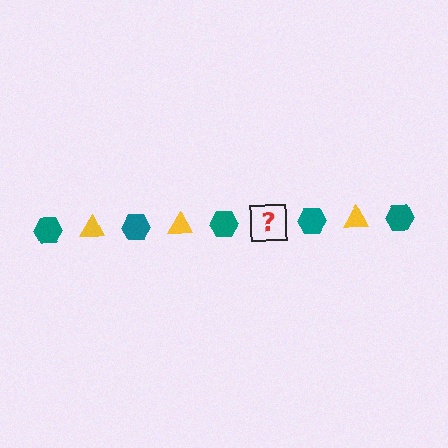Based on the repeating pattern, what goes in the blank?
The blank should be a yellow triangle.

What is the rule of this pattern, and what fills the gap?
The rule is that the pattern alternates between teal hexagon and yellow triangle. The gap should be filled with a yellow triangle.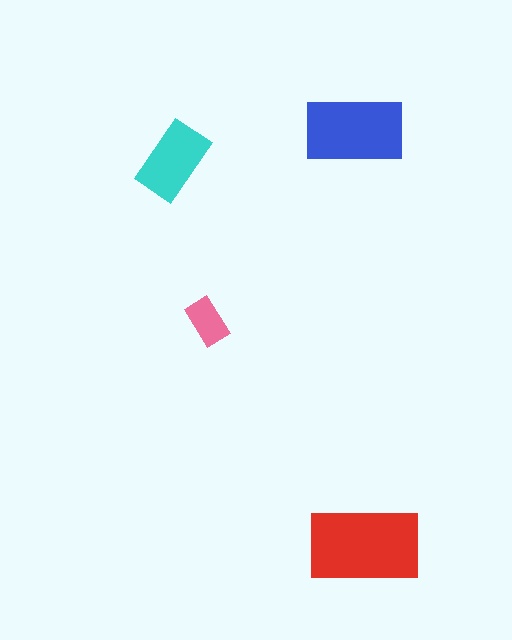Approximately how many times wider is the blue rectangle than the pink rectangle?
About 2 times wider.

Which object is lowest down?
The red rectangle is bottommost.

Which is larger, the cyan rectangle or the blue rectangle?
The blue one.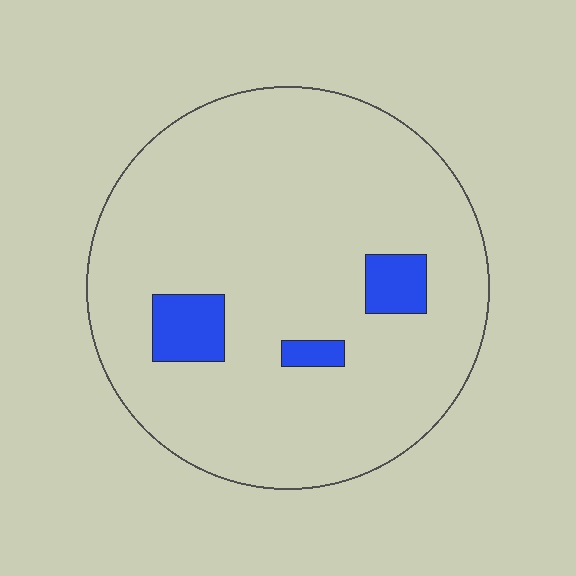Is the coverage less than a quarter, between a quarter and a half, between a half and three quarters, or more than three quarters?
Less than a quarter.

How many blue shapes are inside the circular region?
3.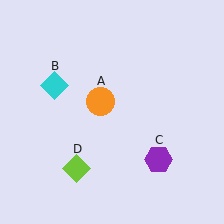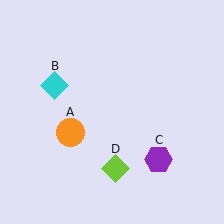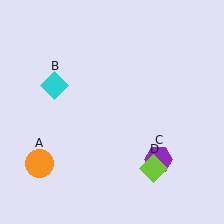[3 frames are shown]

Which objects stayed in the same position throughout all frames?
Cyan diamond (object B) and purple hexagon (object C) remained stationary.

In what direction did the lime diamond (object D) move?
The lime diamond (object D) moved right.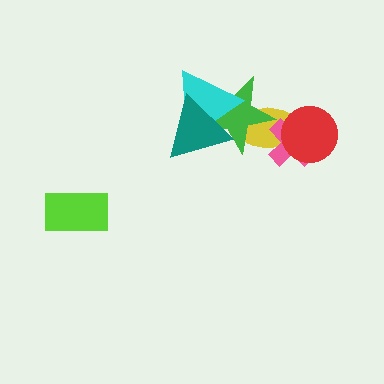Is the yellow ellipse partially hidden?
Yes, it is partially covered by another shape.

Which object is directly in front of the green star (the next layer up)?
The cyan triangle is directly in front of the green star.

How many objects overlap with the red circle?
2 objects overlap with the red circle.